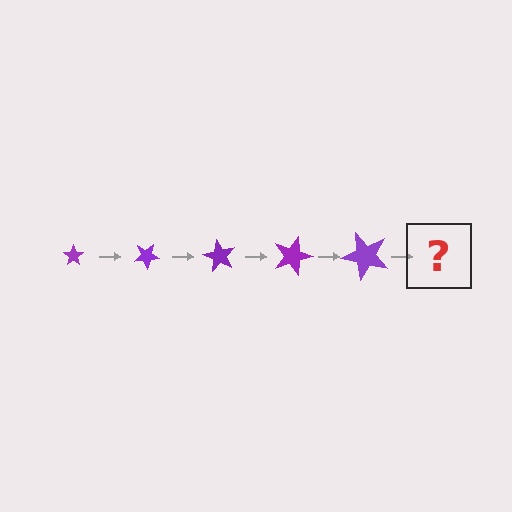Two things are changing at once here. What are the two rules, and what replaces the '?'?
The two rules are that the star grows larger each step and it rotates 30 degrees each step. The '?' should be a star, larger than the previous one and rotated 150 degrees from the start.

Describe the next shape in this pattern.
It should be a star, larger than the previous one and rotated 150 degrees from the start.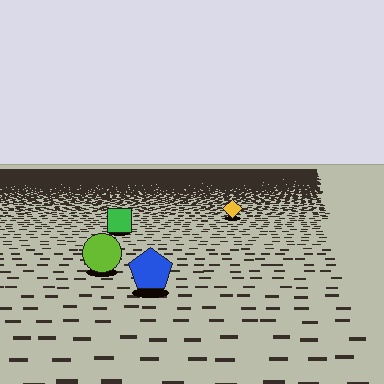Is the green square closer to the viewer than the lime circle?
No. The lime circle is closer — you can tell from the texture gradient: the ground texture is coarser near it.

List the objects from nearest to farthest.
From nearest to farthest: the blue pentagon, the lime circle, the green square, the yellow diamond.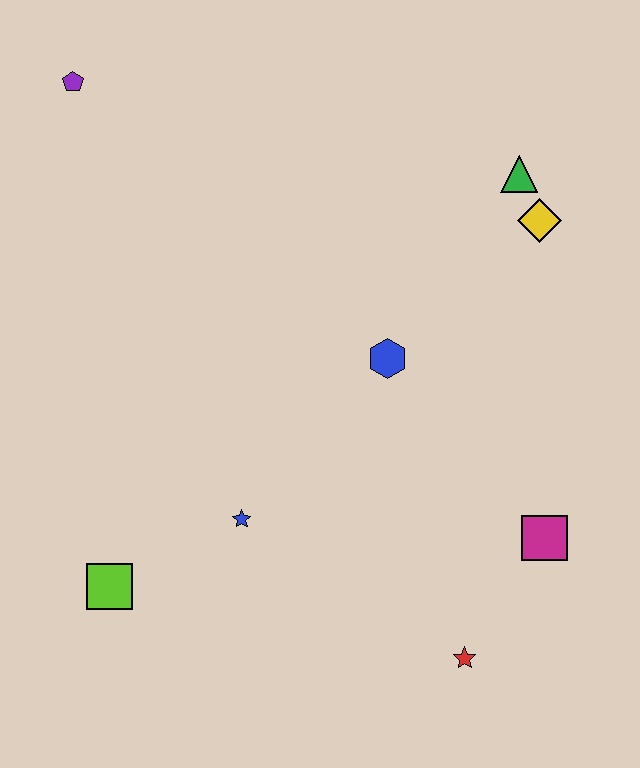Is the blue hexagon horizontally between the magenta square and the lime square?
Yes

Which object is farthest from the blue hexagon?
The purple pentagon is farthest from the blue hexagon.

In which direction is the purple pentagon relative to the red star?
The purple pentagon is above the red star.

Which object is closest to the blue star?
The lime square is closest to the blue star.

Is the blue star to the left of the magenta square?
Yes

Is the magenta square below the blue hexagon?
Yes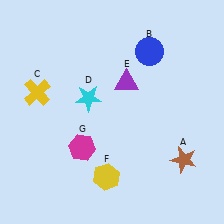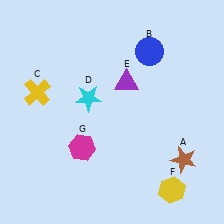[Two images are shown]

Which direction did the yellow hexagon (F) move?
The yellow hexagon (F) moved right.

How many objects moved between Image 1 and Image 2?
1 object moved between the two images.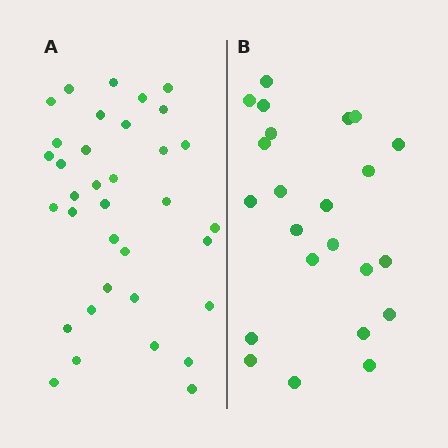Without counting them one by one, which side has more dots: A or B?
Region A (the left region) has more dots.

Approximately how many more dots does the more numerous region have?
Region A has roughly 12 or so more dots than region B.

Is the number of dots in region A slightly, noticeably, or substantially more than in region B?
Region A has substantially more. The ratio is roughly 1.5 to 1.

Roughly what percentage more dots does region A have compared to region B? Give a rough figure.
About 50% more.